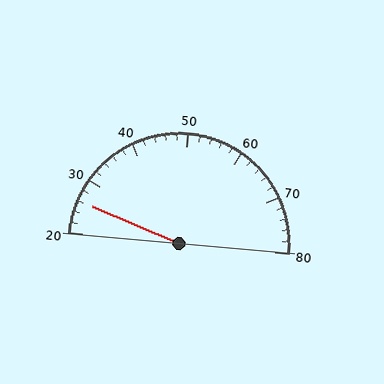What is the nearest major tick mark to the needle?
The nearest major tick mark is 30.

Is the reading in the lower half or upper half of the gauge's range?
The reading is in the lower half of the range (20 to 80).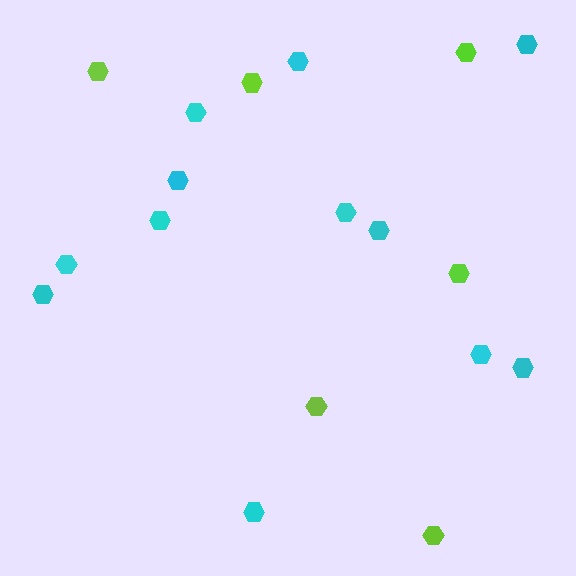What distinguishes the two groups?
There are 2 groups: one group of cyan hexagons (12) and one group of lime hexagons (6).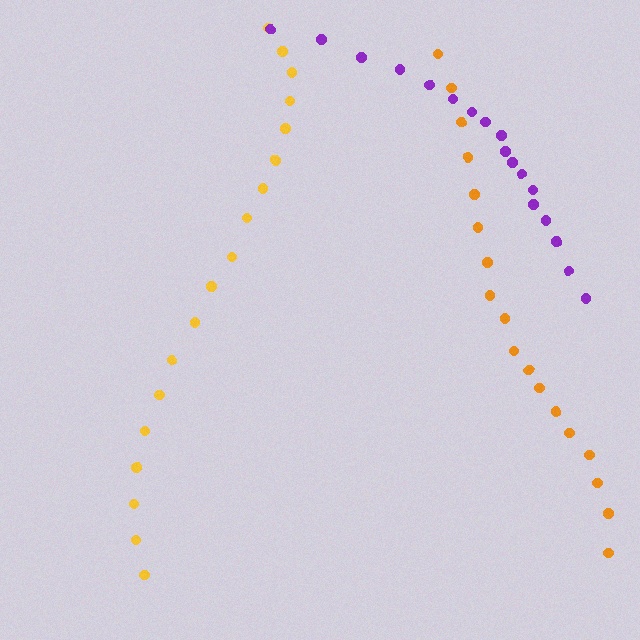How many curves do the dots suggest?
There are 3 distinct paths.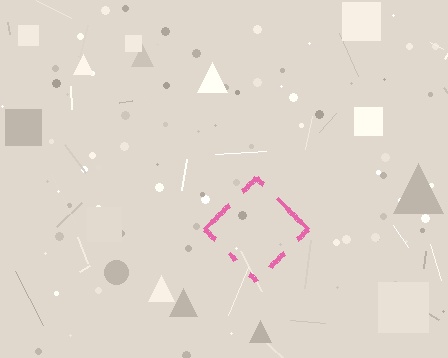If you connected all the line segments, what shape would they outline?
They would outline a diamond.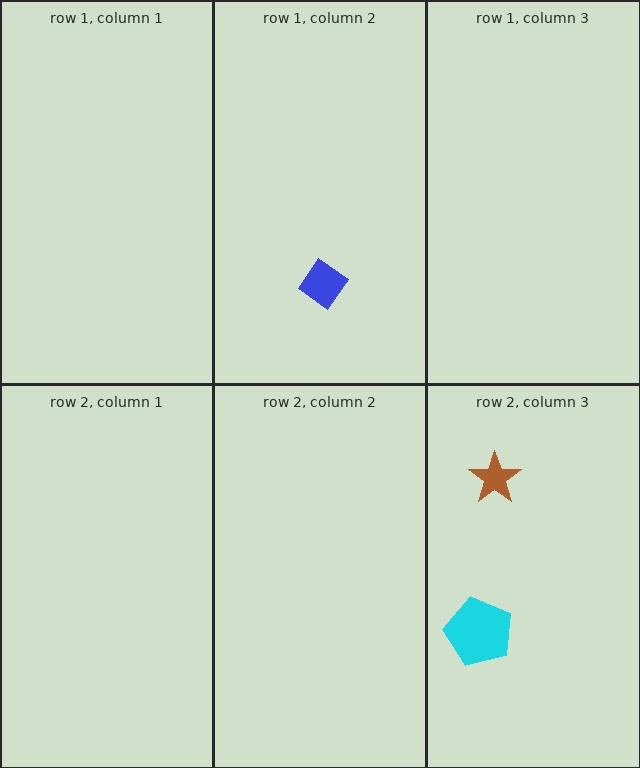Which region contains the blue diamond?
The row 1, column 2 region.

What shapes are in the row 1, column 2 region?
The blue diamond.